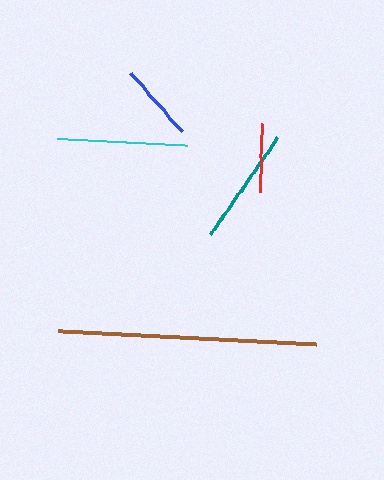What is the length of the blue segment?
The blue segment is approximately 78 pixels long.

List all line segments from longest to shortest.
From longest to shortest: brown, cyan, teal, blue, red.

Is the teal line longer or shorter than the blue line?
The teal line is longer than the blue line.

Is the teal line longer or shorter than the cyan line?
The cyan line is longer than the teal line.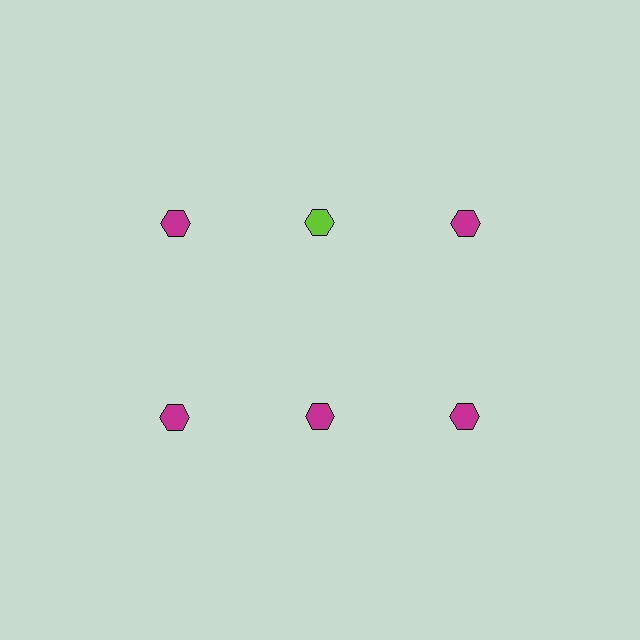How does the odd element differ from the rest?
It has a different color: lime instead of magenta.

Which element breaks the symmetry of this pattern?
The lime hexagon in the top row, second from left column breaks the symmetry. All other shapes are magenta hexagons.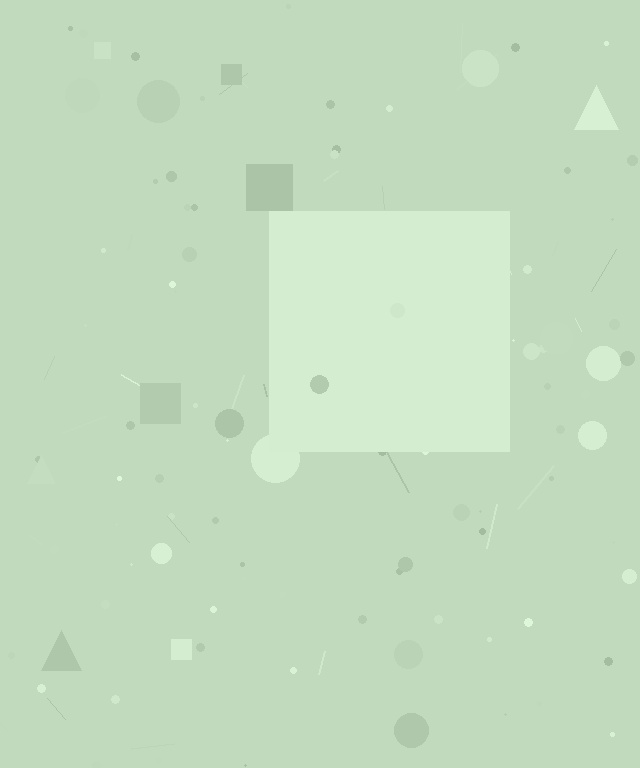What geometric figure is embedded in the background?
A square is embedded in the background.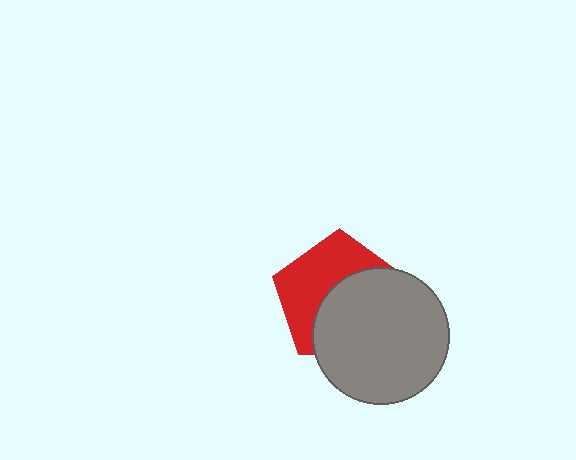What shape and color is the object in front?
The object in front is a gray circle.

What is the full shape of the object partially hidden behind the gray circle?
The partially hidden object is a red pentagon.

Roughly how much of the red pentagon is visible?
About half of it is visible (roughly 47%).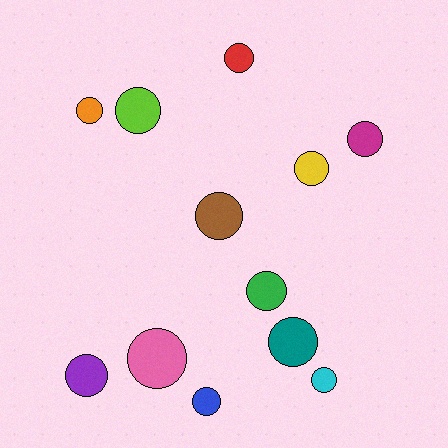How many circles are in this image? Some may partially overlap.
There are 12 circles.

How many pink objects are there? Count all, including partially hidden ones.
There is 1 pink object.